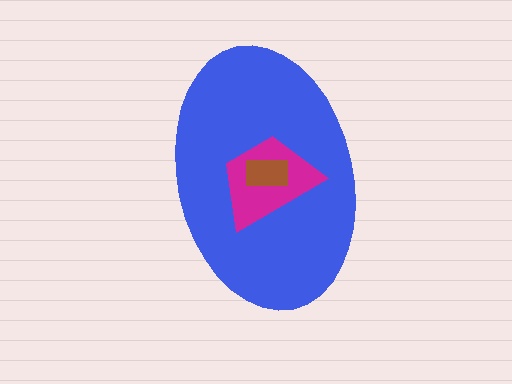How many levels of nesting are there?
3.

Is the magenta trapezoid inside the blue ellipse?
Yes.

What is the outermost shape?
The blue ellipse.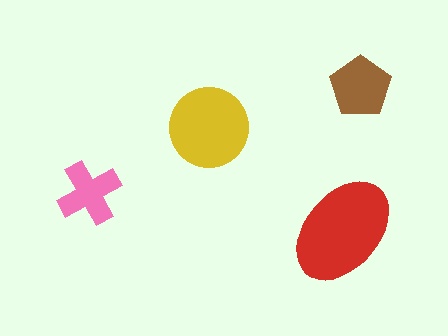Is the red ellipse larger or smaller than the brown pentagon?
Larger.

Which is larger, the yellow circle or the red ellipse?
The red ellipse.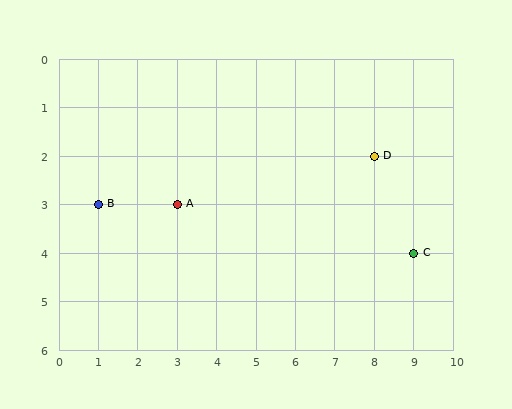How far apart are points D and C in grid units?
Points D and C are 1 column and 2 rows apart (about 2.2 grid units diagonally).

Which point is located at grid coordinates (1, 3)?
Point B is at (1, 3).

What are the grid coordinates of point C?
Point C is at grid coordinates (9, 4).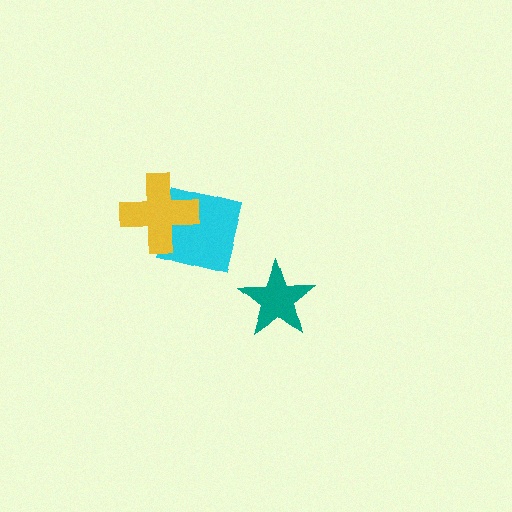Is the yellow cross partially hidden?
No, no other shape covers it.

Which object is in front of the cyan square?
The yellow cross is in front of the cyan square.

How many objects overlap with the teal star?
0 objects overlap with the teal star.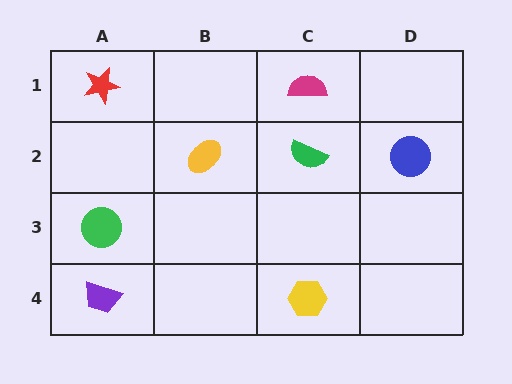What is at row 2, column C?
A green semicircle.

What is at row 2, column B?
A yellow ellipse.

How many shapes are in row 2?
3 shapes.